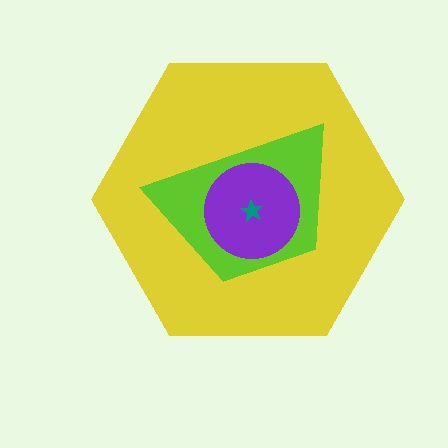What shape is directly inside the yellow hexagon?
The lime trapezoid.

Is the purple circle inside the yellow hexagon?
Yes.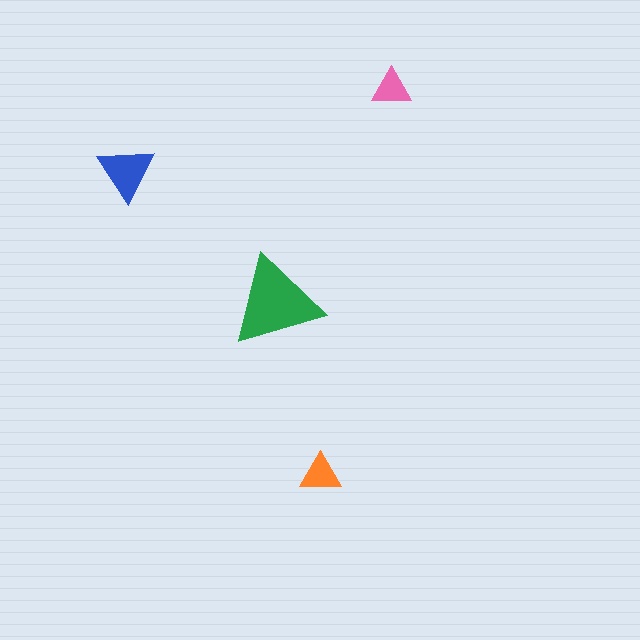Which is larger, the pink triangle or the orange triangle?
The orange one.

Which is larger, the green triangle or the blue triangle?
The green one.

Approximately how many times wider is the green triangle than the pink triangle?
About 2.5 times wider.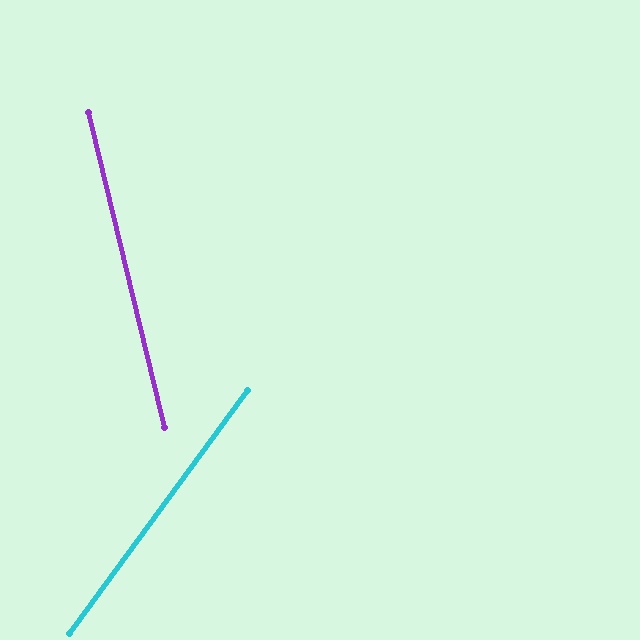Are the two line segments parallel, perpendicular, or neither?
Neither parallel nor perpendicular — they differ by about 50°.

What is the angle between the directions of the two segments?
Approximately 50 degrees.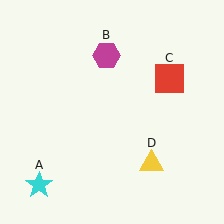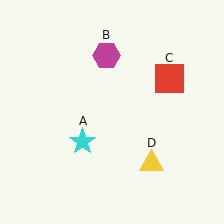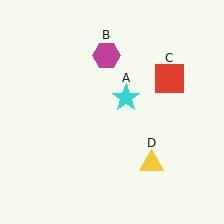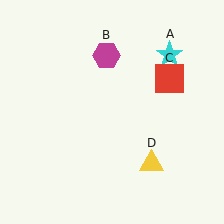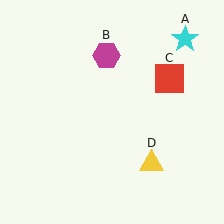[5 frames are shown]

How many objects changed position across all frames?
1 object changed position: cyan star (object A).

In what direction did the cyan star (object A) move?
The cyan star (object A) moved up and to the right.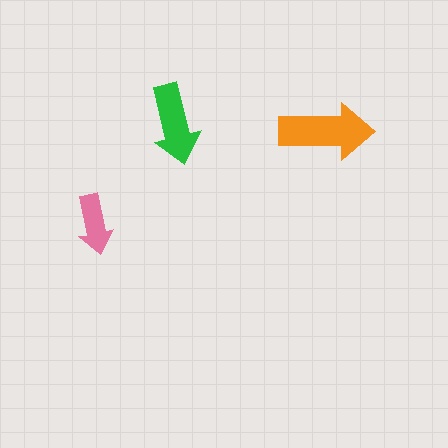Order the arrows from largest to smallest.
the orange one, the green one, the pink one.